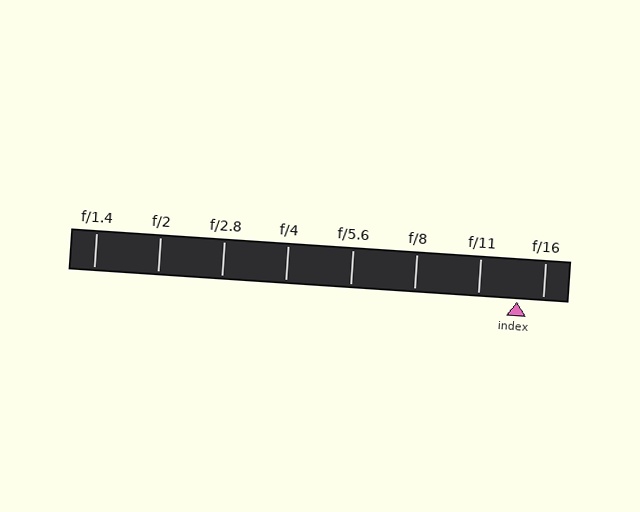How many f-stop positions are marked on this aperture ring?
There are 8 f-stop positions marked.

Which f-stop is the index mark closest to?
The index mark is closest to f/16.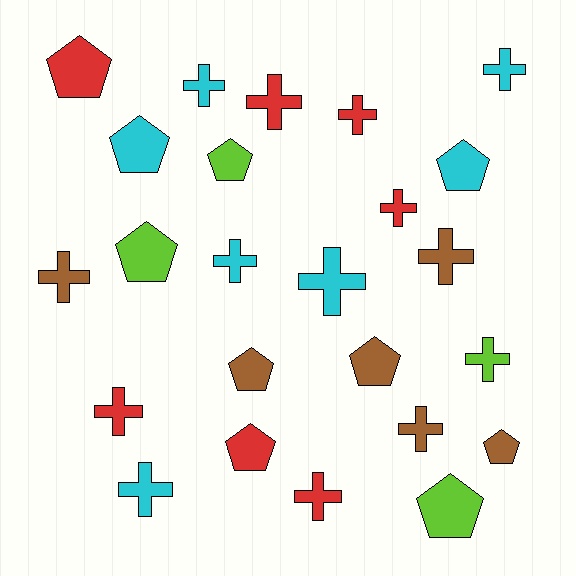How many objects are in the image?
There are 24 objects.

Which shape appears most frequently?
Cross, with 14 objects.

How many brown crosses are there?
There are 3 brown crosses.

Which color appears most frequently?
Red, with 7 objects.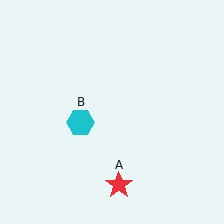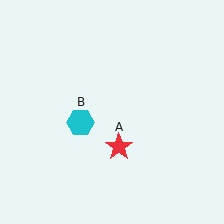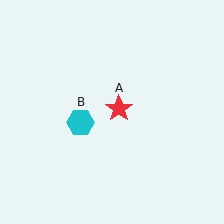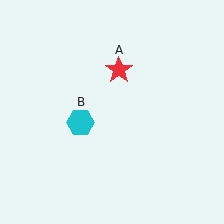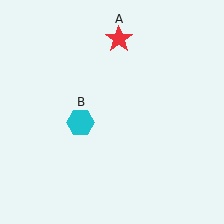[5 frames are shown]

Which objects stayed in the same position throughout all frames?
Cyan hexagon (object B) remained stationary.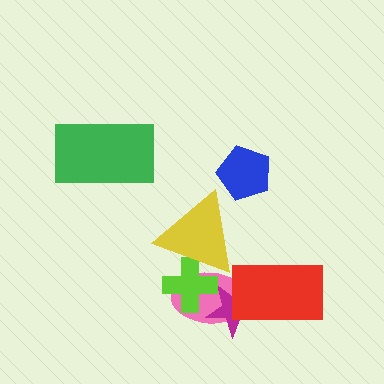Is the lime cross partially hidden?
Yes, it is partially covered by another shape.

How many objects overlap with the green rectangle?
0 objects overlap with the green rectangle.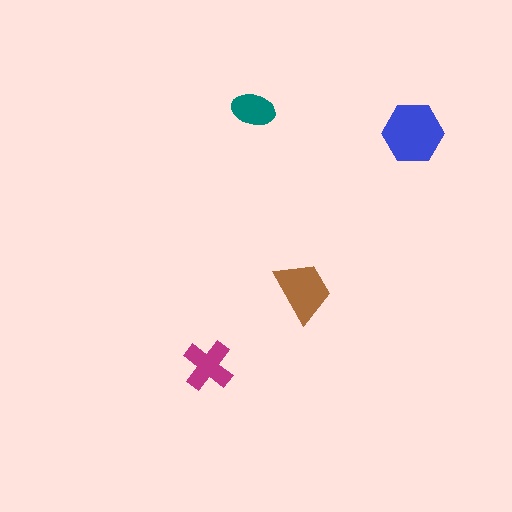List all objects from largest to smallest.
The blue hexagon, the brown trapezoid, the magenta cross, the teal ellipse.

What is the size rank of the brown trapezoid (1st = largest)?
2nd.